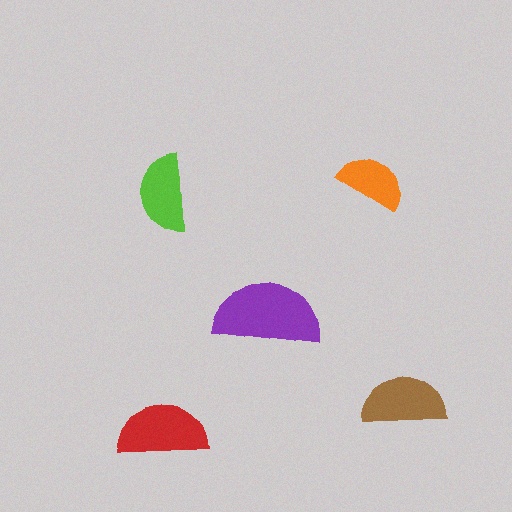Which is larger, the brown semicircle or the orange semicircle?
The brown one.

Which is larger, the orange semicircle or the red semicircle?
The red one.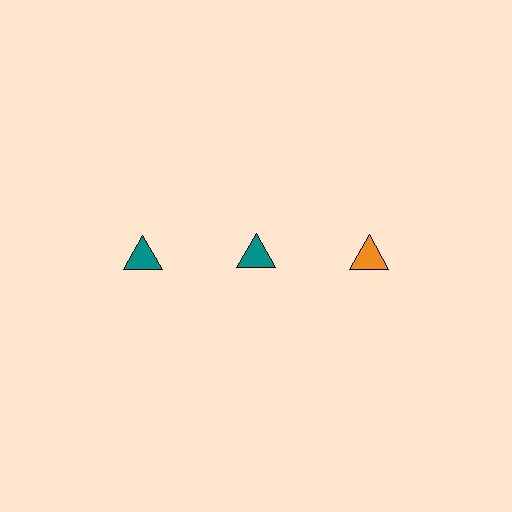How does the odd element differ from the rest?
It has a different color: orange instead of teal.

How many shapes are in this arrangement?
There are 3 shapes arranged in a grid pattern.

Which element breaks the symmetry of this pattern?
The orange triangle in the top row, center column breaks the symmetry. All other shapes are teal triangles.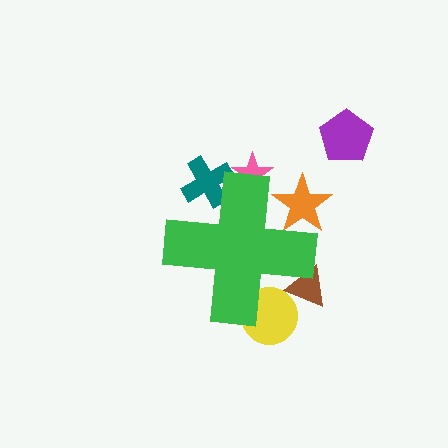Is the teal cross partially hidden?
Yes, the teal cross is partially hidden behind the green cross.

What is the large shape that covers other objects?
A green cross.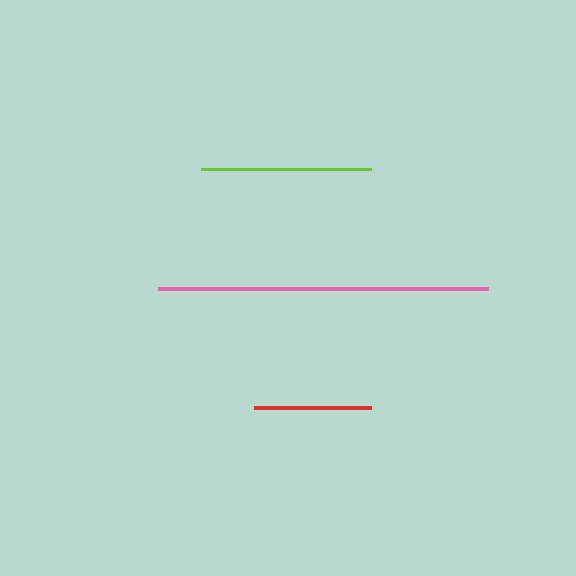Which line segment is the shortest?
The red line is the shortest at approximately 116 pixels.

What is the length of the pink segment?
The pink segment is approximately 330 pixels long.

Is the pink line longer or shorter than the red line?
The pink line is longer than the red line.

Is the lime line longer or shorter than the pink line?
The pink line is longer than the lime line.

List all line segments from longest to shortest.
From longest to shortest: pink, lime, red.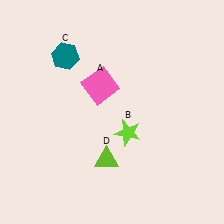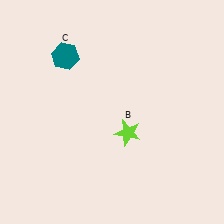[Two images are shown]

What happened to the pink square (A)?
The pink square (A) was removed in Image 2. It was in the top-left area of Image 1.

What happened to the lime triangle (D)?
The lime triangle (D) was removed in Image 2. It was in the bottom-left area of Image 1.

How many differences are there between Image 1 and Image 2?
There are 2 differences between the two images.